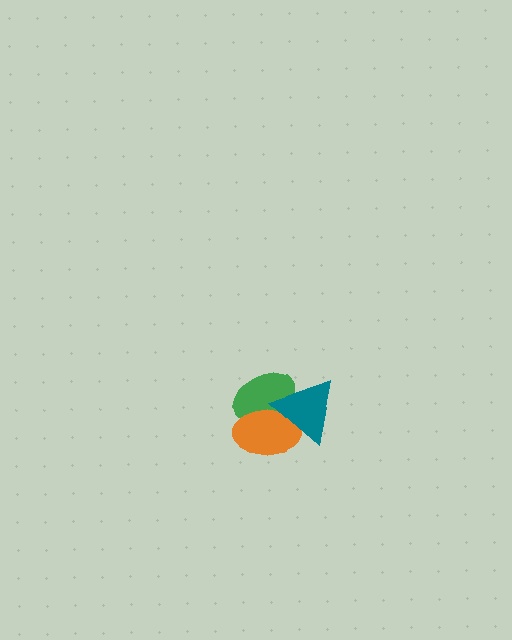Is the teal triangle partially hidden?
No, no other shape covers it.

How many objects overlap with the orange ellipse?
2 objects overlap with the orange ellipse.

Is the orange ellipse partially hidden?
Yes, it is partially covered by another shape.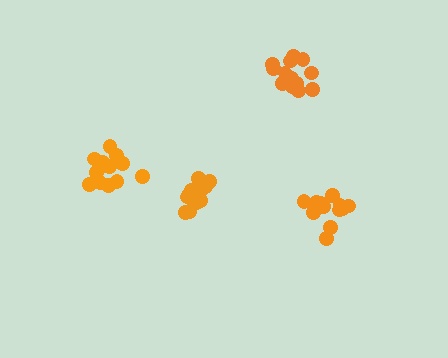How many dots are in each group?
Group 1: 12 dots, Group 2: 14 dots, Group 3: 14 dots, Group 4: 16 dots (56 total).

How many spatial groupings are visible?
There are 4 spatial groupings.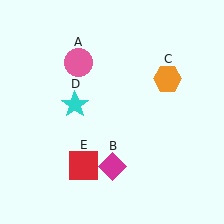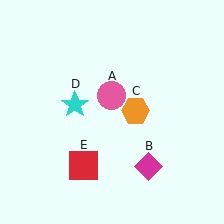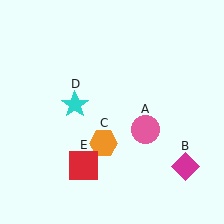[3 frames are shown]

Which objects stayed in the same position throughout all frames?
Cyan star (object D) and red square (object E) remained stationary.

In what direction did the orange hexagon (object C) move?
The orange hexagon (object C) moved down and to the left.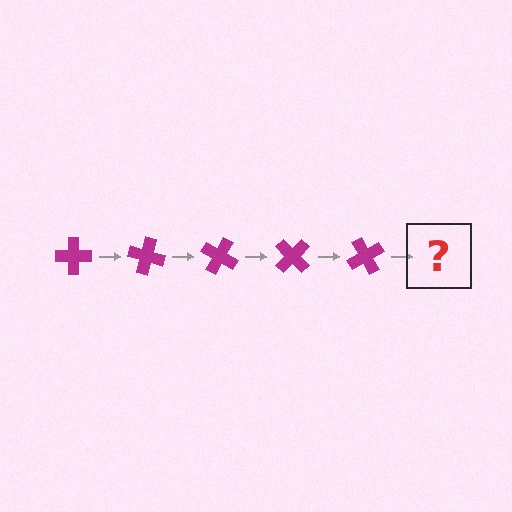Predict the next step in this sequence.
The next step is a magenta cross rotated 75 degrees.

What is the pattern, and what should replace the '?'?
The pattern is that the cross rotates 15 degrees each step. The '?' should be a magenta cross rotated 75 degrees.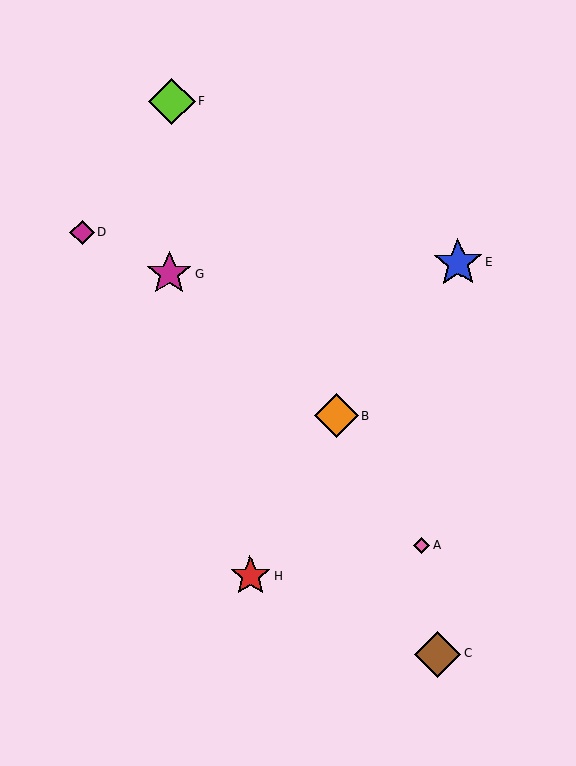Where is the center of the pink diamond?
The center of the pink diamond is at (422, 545).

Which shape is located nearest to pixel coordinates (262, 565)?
The red star (labeled H) at (250, 576) is nearest to that location.